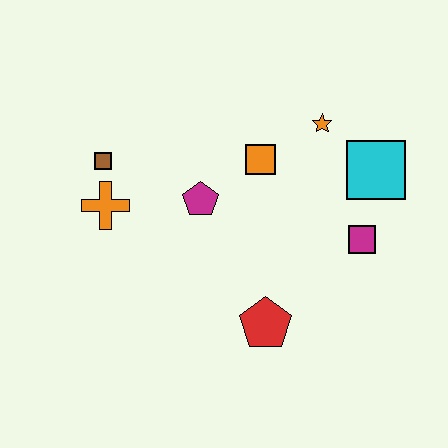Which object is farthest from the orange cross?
The cyan square is farthest from the orange cross.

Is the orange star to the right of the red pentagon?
Yes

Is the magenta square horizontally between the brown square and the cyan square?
Yes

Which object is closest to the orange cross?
The brown square is closest to the orange cross.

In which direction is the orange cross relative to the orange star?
The orange cross is to the left of the orange star.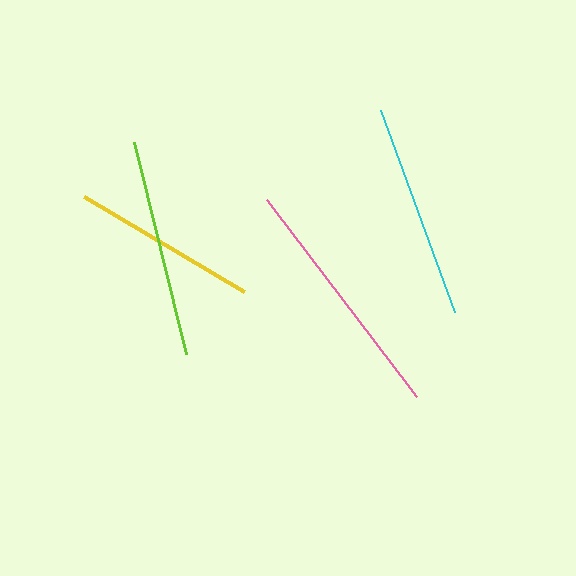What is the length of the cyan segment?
The cyan segment is approximately 216 pixels long.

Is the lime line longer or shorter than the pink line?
The pink line is longer than the lime line.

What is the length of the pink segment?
The pink segment is approximately 247 pixels long.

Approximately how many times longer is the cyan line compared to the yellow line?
The cyan line is approximately 1.2 times the length of the yellow line.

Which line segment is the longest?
The pink line is the longest at approximately 247 pixels.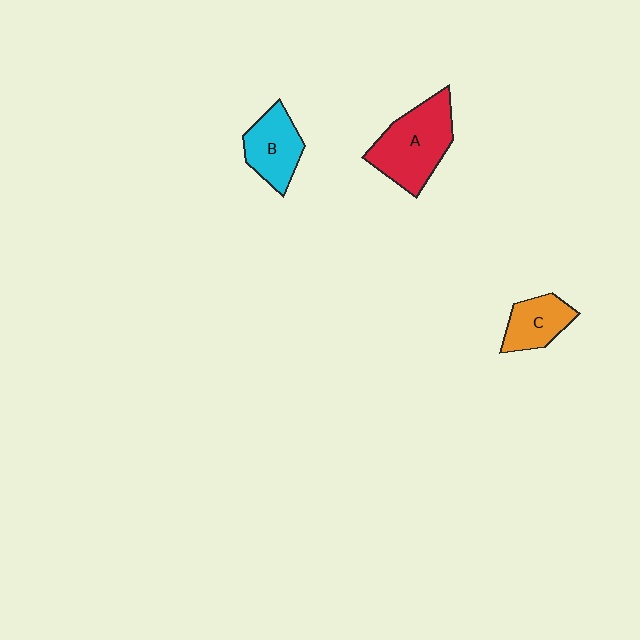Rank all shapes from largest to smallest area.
From largest to smallest: A (red), B (cyan), C (orange).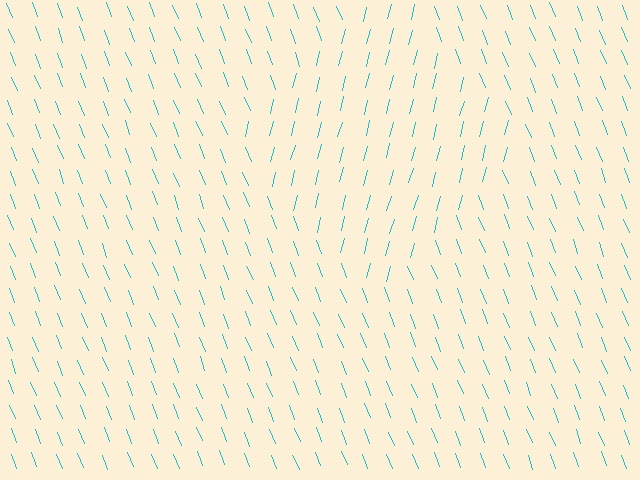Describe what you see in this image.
The image is filled with small cyan line segments. A diamond region in the image has lines oriented differently from the surrounding lines, creating a visible texture boundary.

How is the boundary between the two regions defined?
The boundary is defined purely by a change in line orientation (approximately 37 degrees difference). All lines are the same color and thickness.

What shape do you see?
I see a diamond.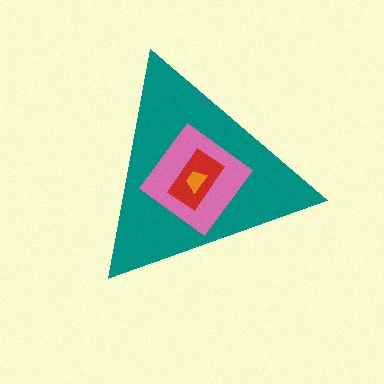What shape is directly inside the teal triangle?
The pink diamond.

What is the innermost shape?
The orange trapezoid.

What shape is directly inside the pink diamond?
The red rectangle.